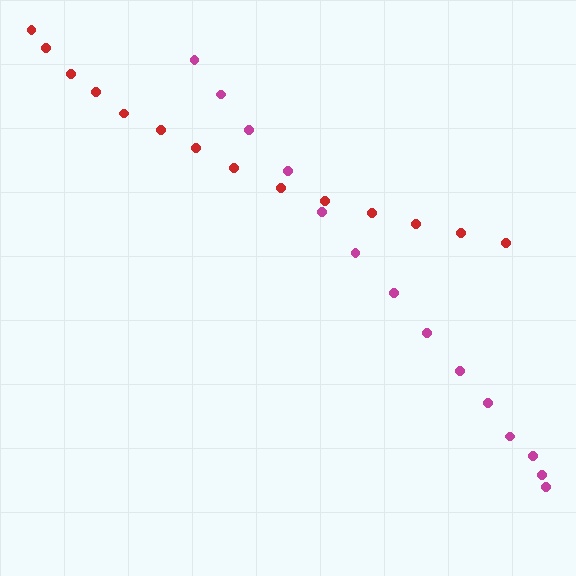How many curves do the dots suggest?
There are 2 distinct paths.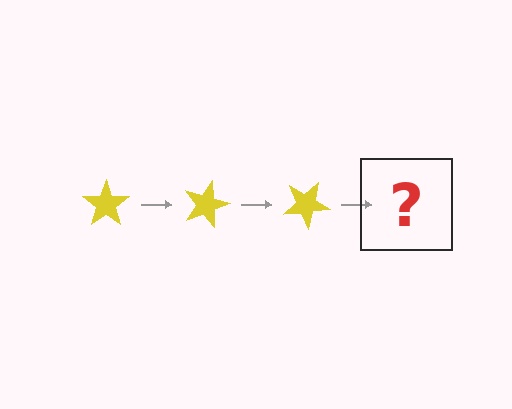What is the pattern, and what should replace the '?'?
The pattern is that the star rotates 15 degrees each step. The '?' should be a yellow star rotated 45 degrees.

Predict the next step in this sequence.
The next step is a yellow star rotated 45 degrees.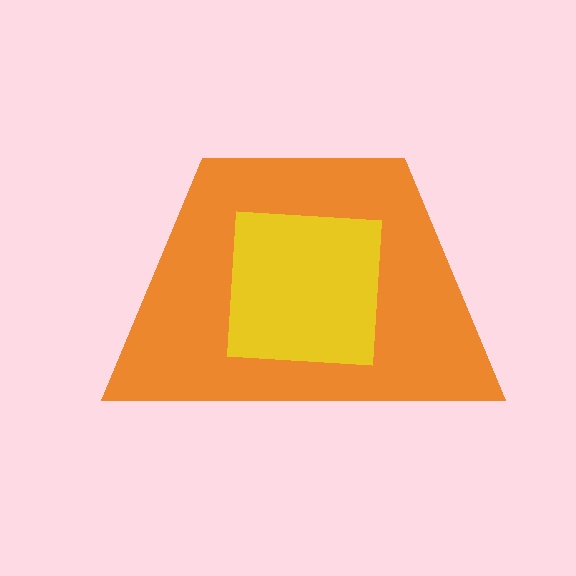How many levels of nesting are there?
2.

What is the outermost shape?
The orange trapezoid.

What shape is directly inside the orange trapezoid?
The yellow square.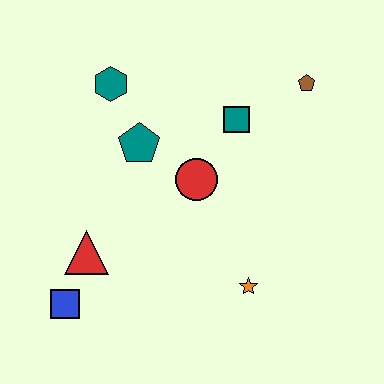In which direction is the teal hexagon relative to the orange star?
The teal hexagon is above the orange star.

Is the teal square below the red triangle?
No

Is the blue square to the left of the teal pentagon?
Yes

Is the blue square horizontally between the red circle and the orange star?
No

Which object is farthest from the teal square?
The blue square is farthest from the teal square.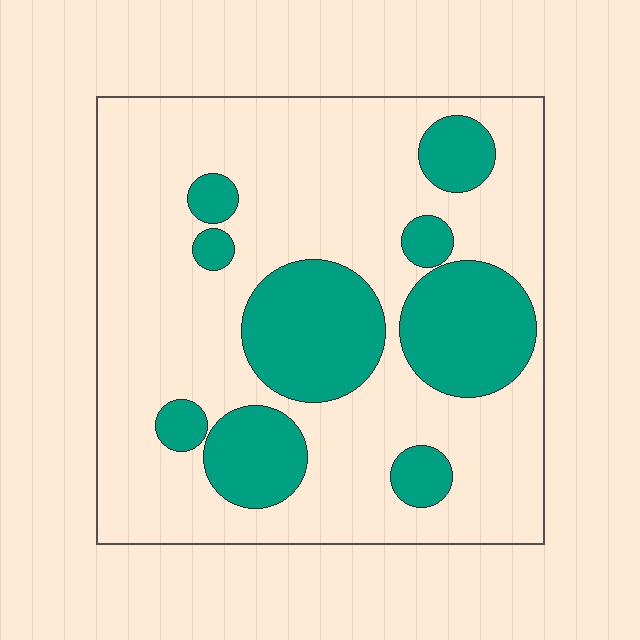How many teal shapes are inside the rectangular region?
9.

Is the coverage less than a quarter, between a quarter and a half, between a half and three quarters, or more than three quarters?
Between a quarter and a half.